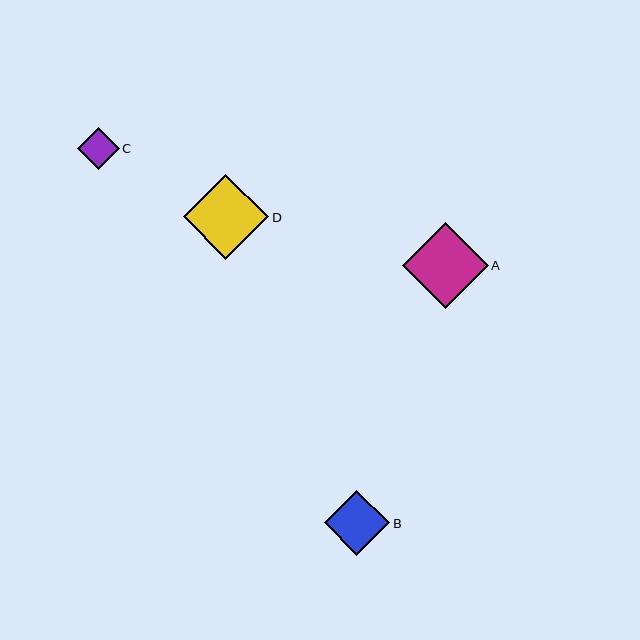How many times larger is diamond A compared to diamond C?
Diamond A is approximately 2.0 times the size of diamond C.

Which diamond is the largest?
Diamond A is the largest with a size of approximately 86 pixels.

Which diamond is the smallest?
Diamond C is the smallest with a size of approximately 42 pixels.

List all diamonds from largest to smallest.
From largest to smallest: A, D, B, C.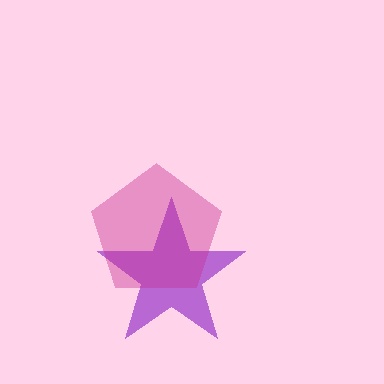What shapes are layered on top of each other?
The layered shapes are: a purple star, a magenta pentagon.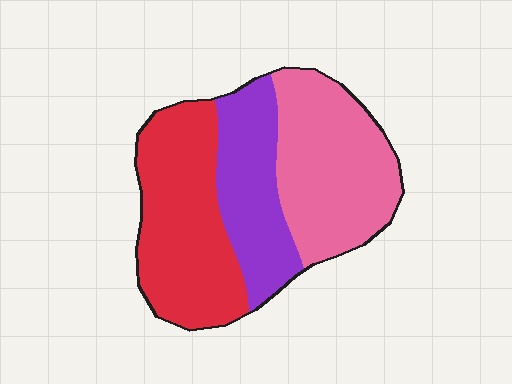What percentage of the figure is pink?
Pink takes up between a quarter and a half of the figure.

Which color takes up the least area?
Purple, at roughly 25%.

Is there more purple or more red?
Red.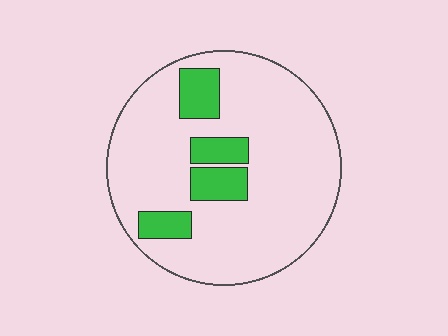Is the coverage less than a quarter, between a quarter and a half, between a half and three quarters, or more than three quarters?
Less than a quarter.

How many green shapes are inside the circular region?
4.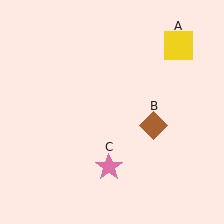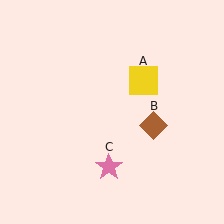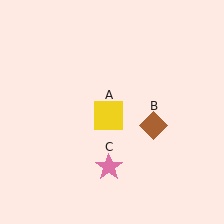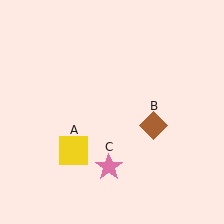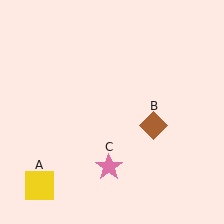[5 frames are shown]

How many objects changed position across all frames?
1 object changed position: yellow square (object A).